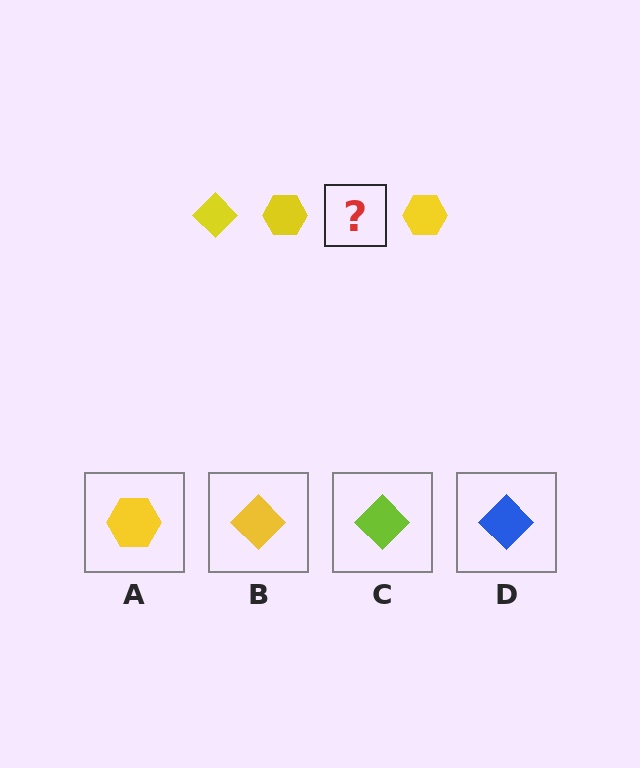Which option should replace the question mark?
Option B.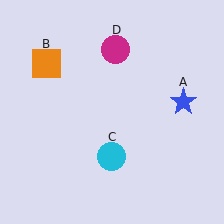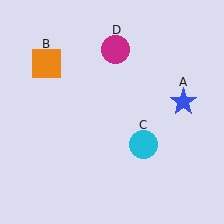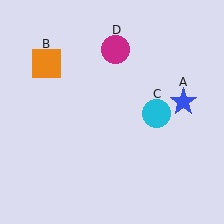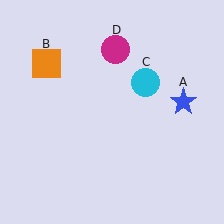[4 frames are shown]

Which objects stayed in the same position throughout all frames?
Blue star (object A) and orange square (object B) and magenta circle (object D) remained stationary.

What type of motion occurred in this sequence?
The cyan circle (object C) rotated counterclockwise around the center of the scene.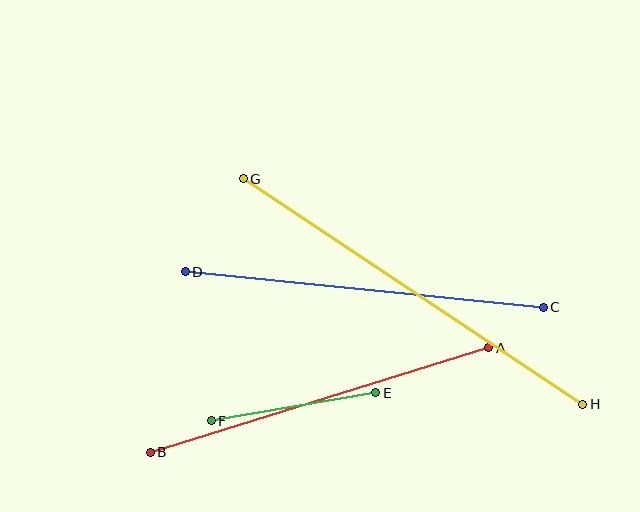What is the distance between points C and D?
The distance is approximately 360 pixels.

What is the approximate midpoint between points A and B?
The midpoint is at approximately (319, 400) pixels.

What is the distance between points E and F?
The distance is approximately 167 pixels.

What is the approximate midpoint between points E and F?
The midpoint is at approximately (293, 407) pixels.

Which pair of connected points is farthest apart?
Points G and H are farthest apart.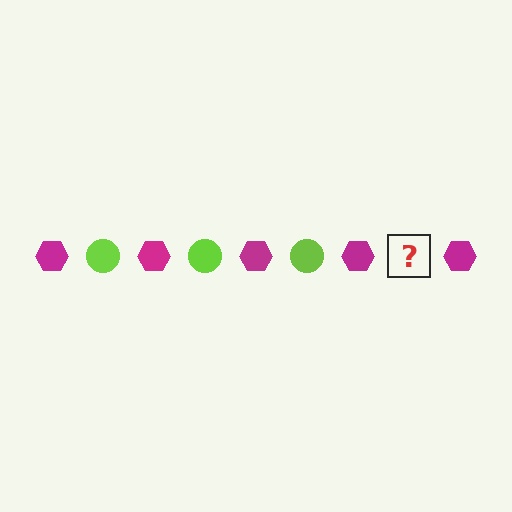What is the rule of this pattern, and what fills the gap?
The rule is that the pattern alternates between magenta hexagon and lime circle. The gap should be filled with a lime circle.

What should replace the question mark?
The question mark should be replaced with a lime circle.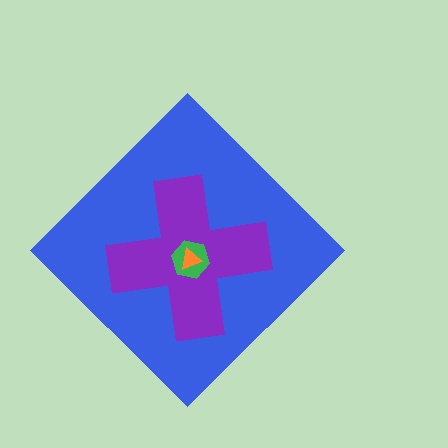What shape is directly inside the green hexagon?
The orange triangle.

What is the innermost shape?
The orange triangle.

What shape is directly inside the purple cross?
The green hexagon.